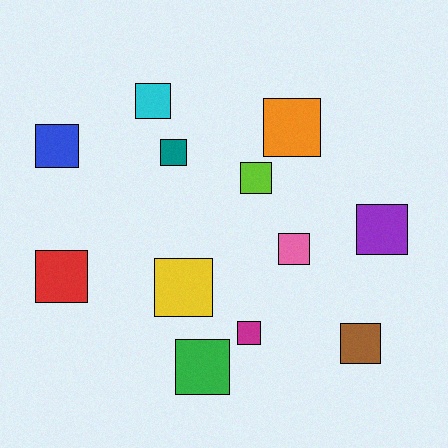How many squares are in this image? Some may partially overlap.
There are 12 squares.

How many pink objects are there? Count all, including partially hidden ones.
There is 1 pink object.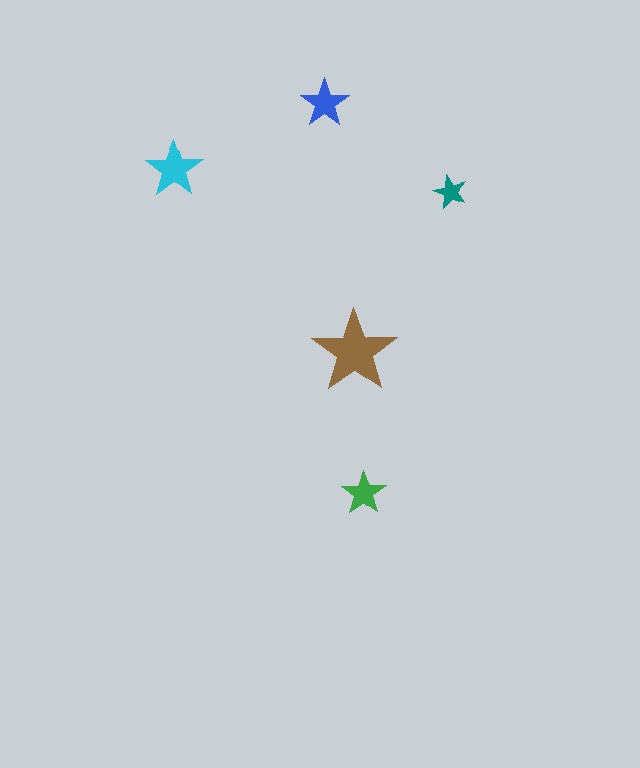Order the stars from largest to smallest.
the brown one, the cyan one, the blue one, the green one, the teal one.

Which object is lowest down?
The green star is bottommost.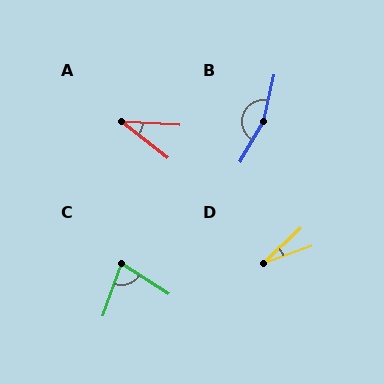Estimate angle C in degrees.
Approximately 76 degrees.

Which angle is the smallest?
D, at approximately 23 degrees.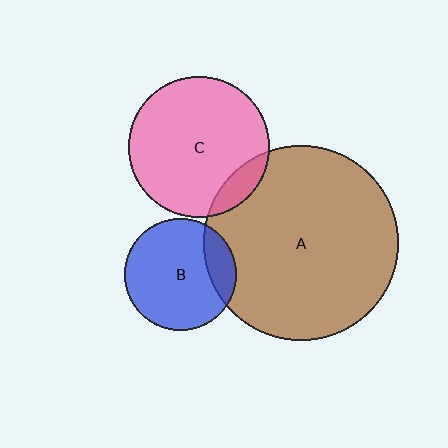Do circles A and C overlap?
Yes.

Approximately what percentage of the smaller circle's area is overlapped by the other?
Approximately 10%.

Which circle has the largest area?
Circle A (brown).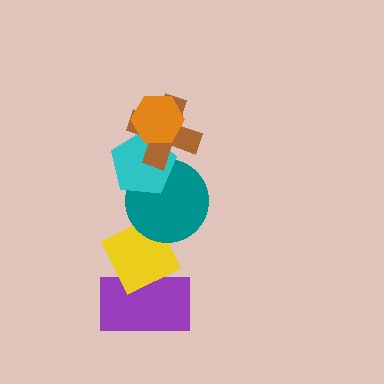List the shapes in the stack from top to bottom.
From top to bottom: the orange hexagon, the brown cross, the cyan pentagon, the teal circle, the yellow diamond, the purple rectangle.